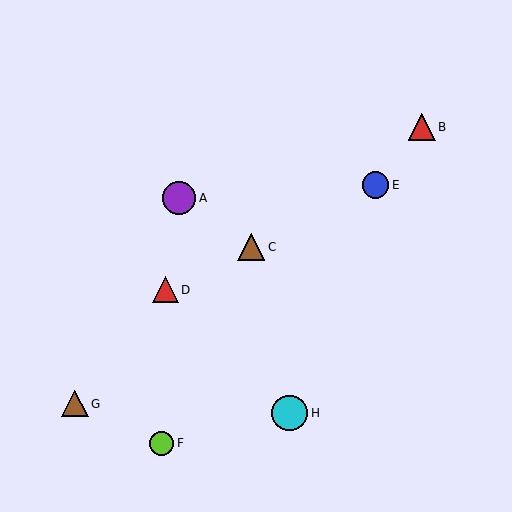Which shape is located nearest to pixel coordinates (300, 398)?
The cyan circle (labeled H) at (290, 413) is nearest to that location.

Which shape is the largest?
The cyan circle (labeled H) is the largest.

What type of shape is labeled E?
Shape E is a blue circle.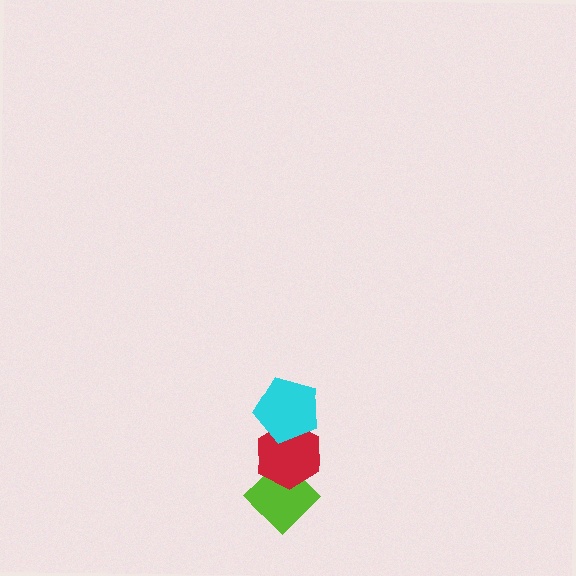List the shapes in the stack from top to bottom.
From top to bottom: the cyan pentagon, the red hexagon, the lime diamond.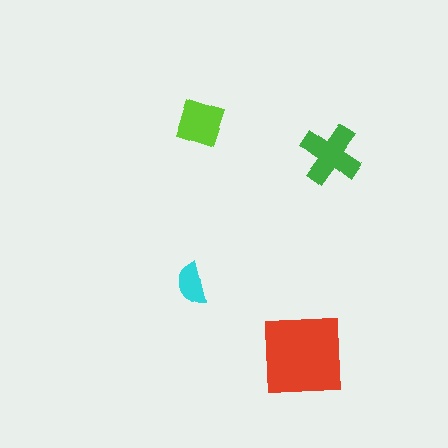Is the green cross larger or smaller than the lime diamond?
Larger.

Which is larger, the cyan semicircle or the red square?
The red square.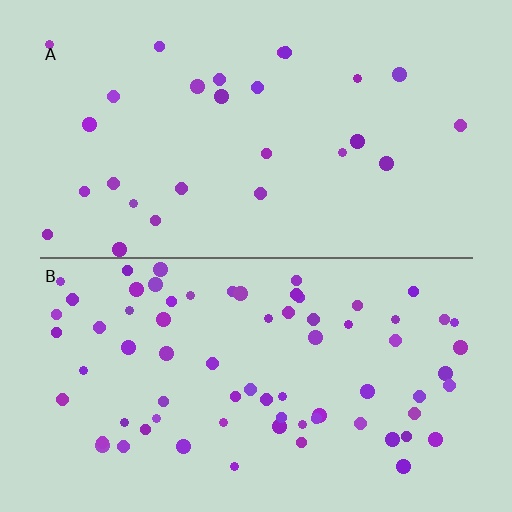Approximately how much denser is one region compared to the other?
Approximately 2.6× — region B over region A.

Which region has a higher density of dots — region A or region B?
B (the bottom).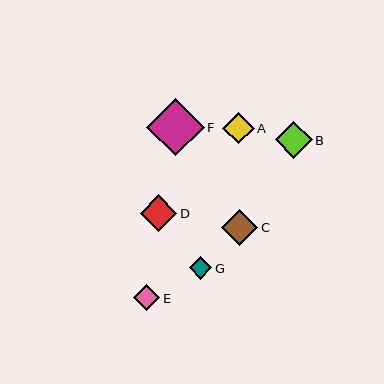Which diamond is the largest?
Diamond F is the largest with a size of approximately 57 pixels.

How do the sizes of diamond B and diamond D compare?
Diamond B and diamond D are approximately the same size.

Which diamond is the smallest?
Diamond G is the smallest with a size of approximately 23 pixels.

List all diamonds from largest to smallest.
From largest to smallest: F, B, D, C, A, E, G.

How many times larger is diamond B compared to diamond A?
Diamond B is approximately 1.2 times the size of diamond A.